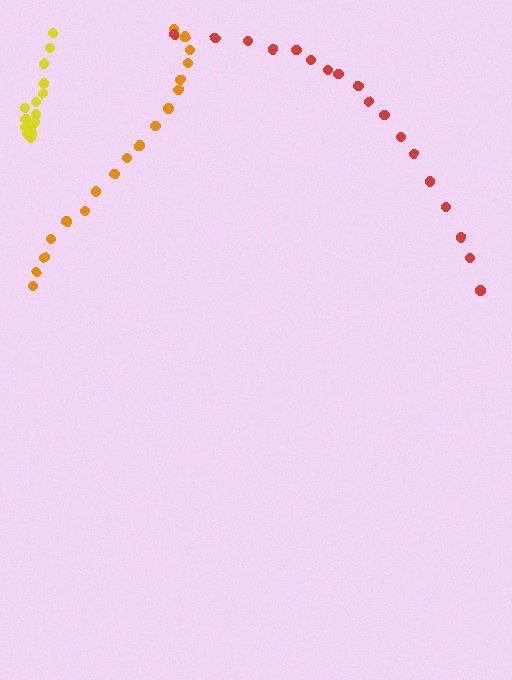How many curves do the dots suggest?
There are 3 distinct paths.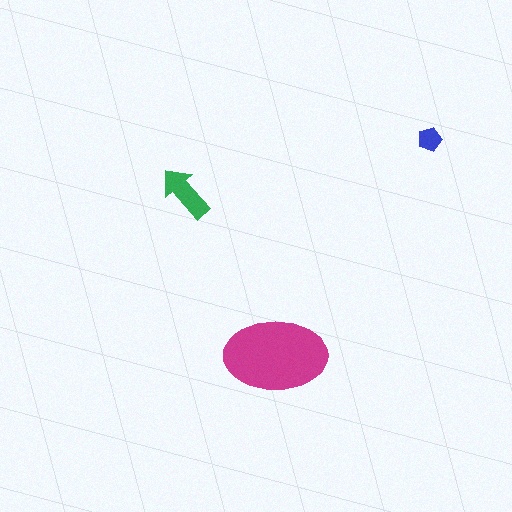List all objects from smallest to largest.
The blue pentagon, the green arrow, the magenta ellipse.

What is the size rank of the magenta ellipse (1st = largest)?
1st.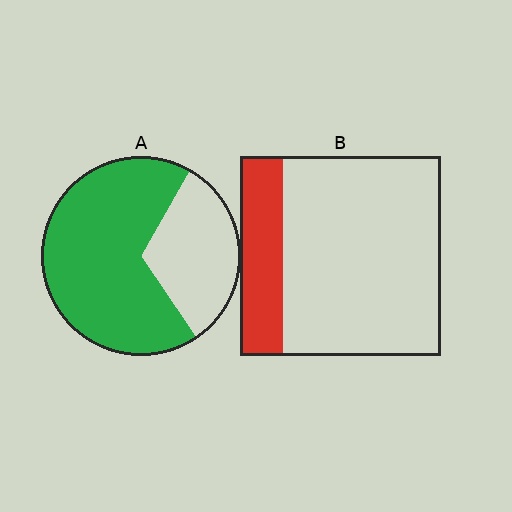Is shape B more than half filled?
No.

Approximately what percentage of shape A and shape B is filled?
A is approximately 70% and B is approximately 20%.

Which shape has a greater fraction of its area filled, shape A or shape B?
Shape A.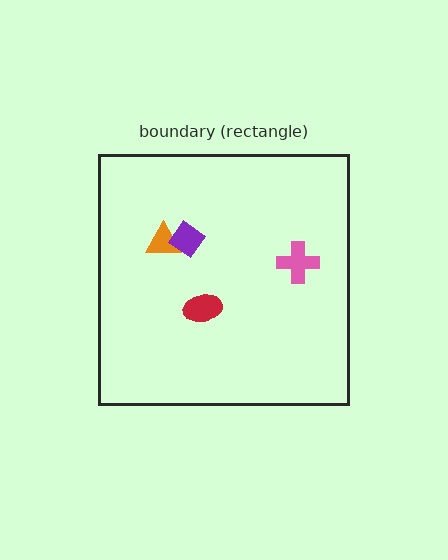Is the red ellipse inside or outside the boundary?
Inside.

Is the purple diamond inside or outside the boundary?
Inside.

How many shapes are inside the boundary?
4 inside, 0 outside.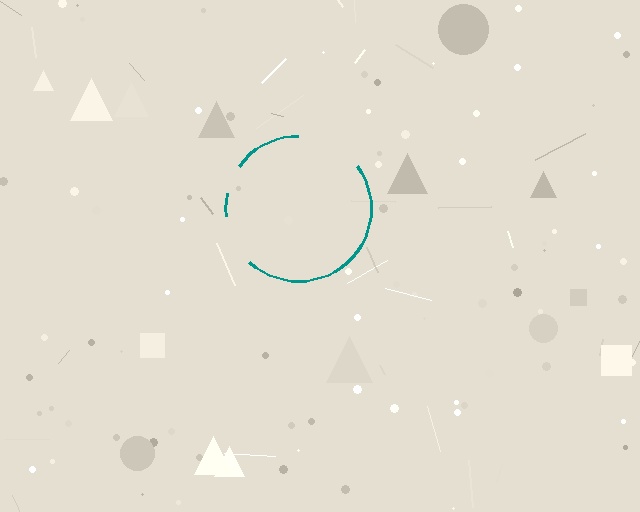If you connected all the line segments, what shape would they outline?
They would outline a circle.